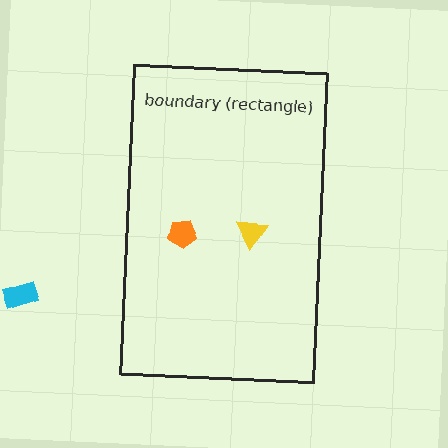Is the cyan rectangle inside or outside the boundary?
Outside.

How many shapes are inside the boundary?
2 inside, 1 outside.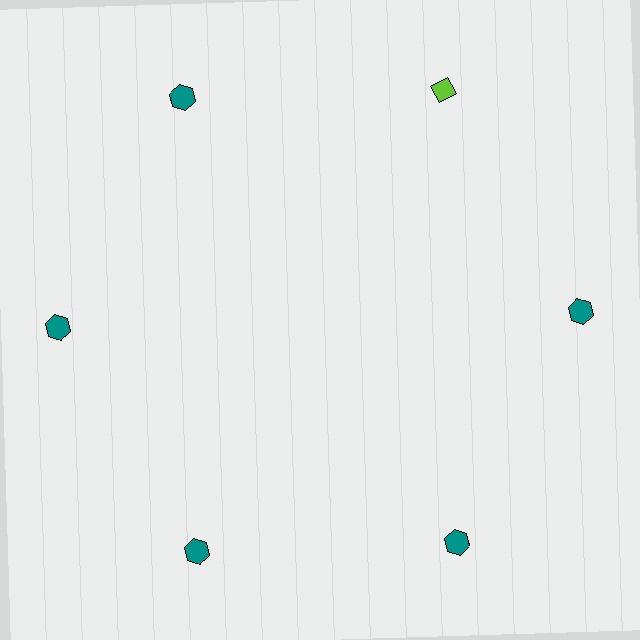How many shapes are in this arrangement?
There are 6 shapes arranged in a ring pattern.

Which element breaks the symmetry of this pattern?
The lime diamond at roughly the 1 o'clock position breaks the symmetry. All other shapes are teal hexagons.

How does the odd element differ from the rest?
It differs in both color (lime instead of teal) and shape (diamond instead of hexagon).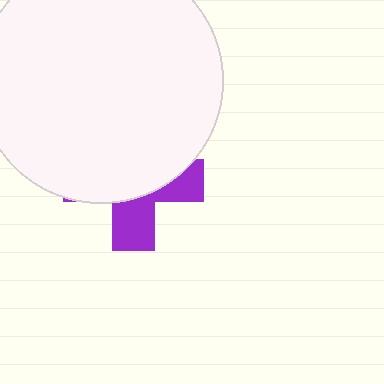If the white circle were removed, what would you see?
You would see the complete purple cross.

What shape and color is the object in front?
The object in front is a white circle.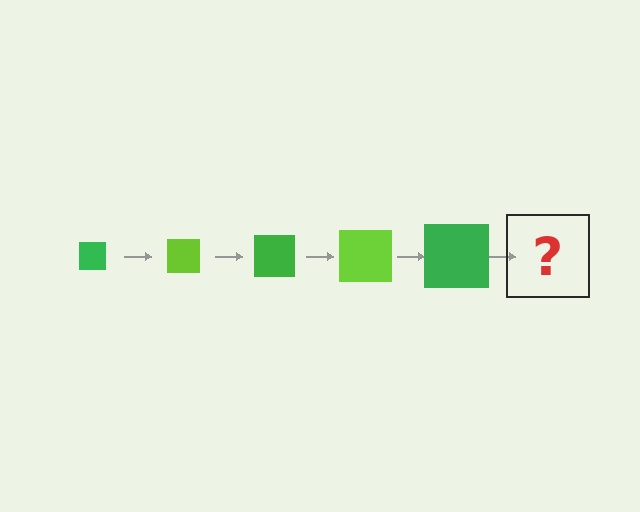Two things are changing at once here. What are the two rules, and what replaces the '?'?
The two rules are that the square grows larger each step and the color cycles through green and lime. The '?' should be a lime square, larger than the previous one.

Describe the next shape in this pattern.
It should be a lime square, larger than the previous one.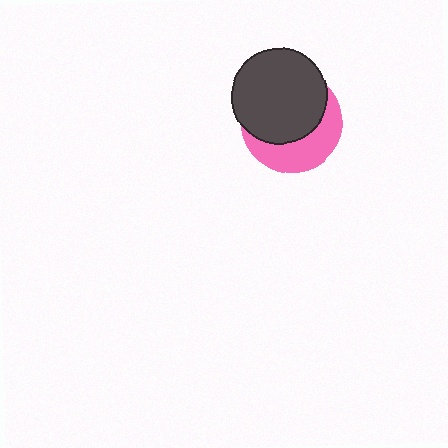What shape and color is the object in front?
The object in front is a dark gray circle.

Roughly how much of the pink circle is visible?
A small part of it is visible (roughly 40%).